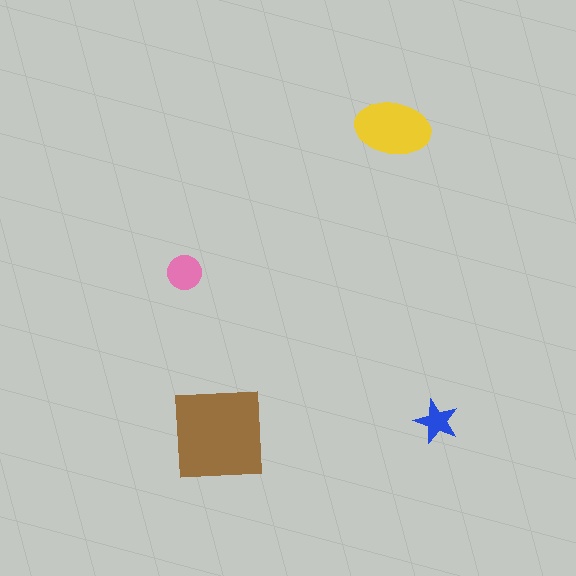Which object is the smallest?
The blue star.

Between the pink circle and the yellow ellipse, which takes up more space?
The yellow ellipse.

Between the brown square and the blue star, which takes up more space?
The brown square.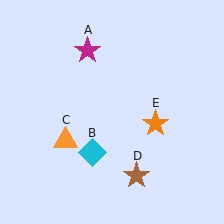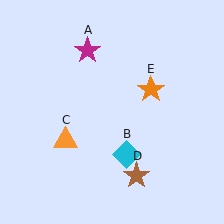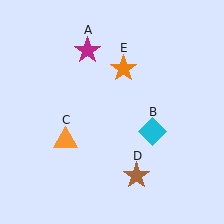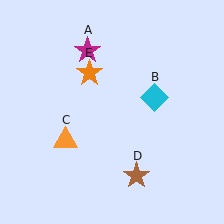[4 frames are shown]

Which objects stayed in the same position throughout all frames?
Magenta star (object A) and orange triangle (object C) and brown star (object D) remained stationary.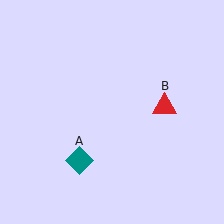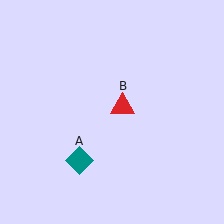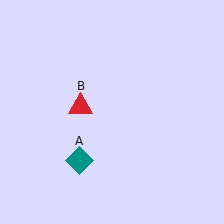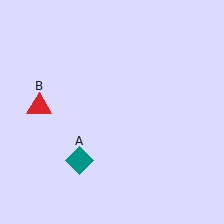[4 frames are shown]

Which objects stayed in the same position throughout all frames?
Teal diamond (object A) remained stationary.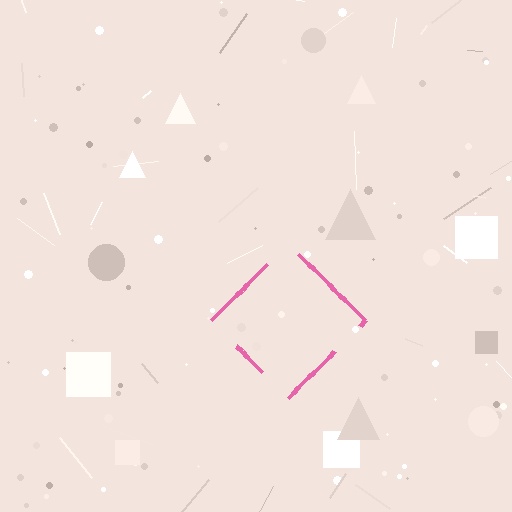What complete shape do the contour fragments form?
The contour fragments form a diamond.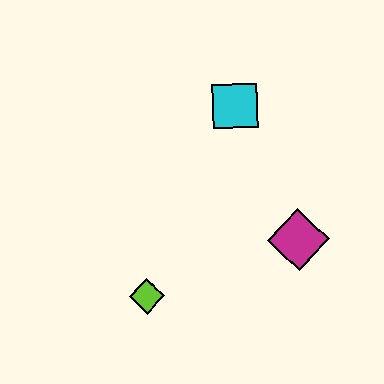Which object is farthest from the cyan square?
The lime diamond is farthest from the cyan square.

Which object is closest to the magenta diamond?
The cyan square is closest to the magenta diamond.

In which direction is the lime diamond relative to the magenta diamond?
The lime diamond is to the left of the magenta diamond.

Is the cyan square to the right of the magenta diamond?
No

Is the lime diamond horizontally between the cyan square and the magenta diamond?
No